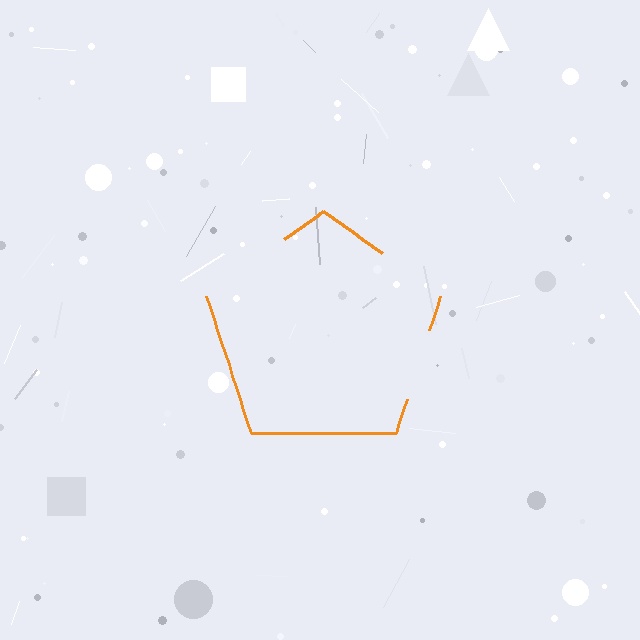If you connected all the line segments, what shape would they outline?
They would outline a pentagon.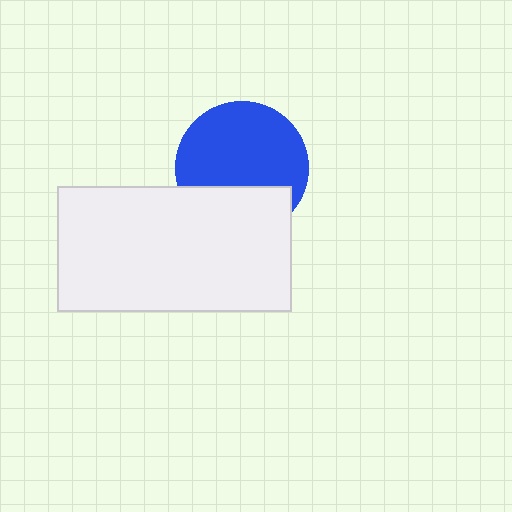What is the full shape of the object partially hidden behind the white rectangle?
The partially hidden object is a blue circle.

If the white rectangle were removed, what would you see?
You would see the complete blue circle.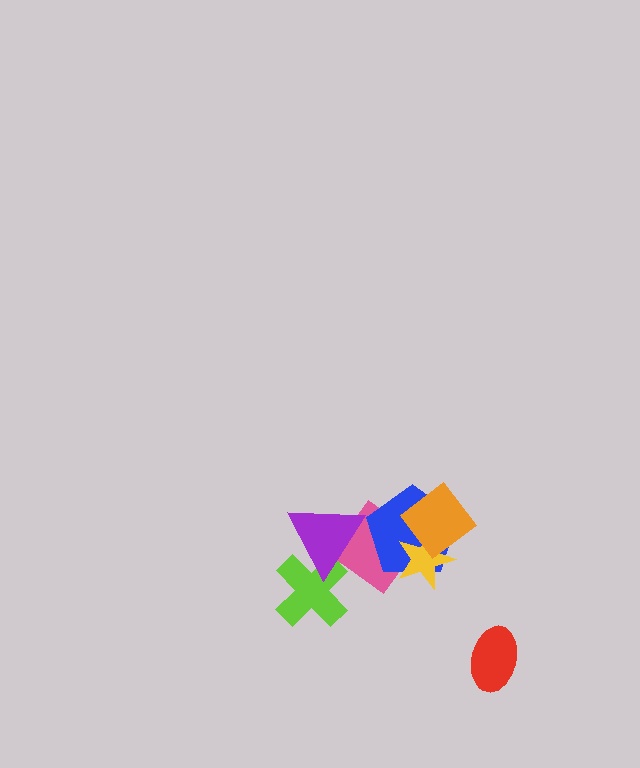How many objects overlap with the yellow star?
3 objects overlap with the yellow star.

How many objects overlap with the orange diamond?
2 objects overlap with the orange diamond.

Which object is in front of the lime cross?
The purple triangle is in front of the lime cross.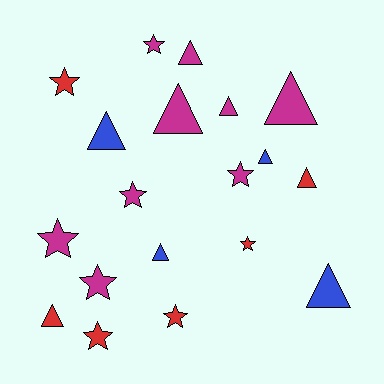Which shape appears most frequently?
Triangle, with 10 objects.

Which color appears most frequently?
Magenta, with 9 objects.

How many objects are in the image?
There are 19 objects.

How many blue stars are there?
There are no blue stars.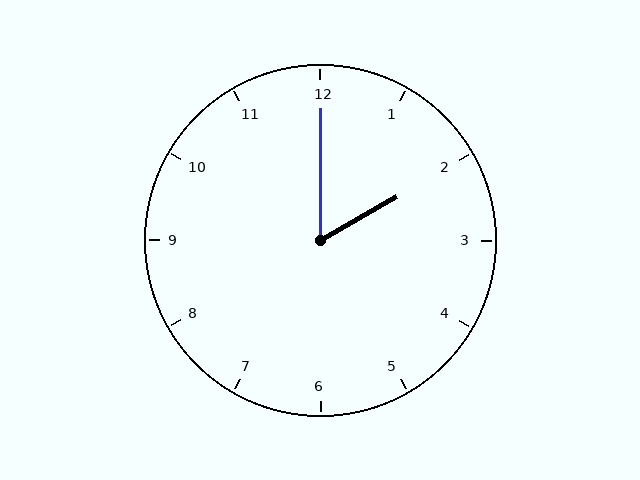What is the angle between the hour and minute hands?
Approximately 60 degrees.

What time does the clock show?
2:00.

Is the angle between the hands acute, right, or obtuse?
It is acute.